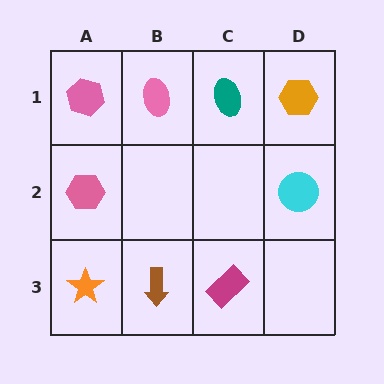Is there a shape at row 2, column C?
No, that cell is empty.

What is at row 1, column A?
A pink hexagon.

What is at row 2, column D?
A cyan circle.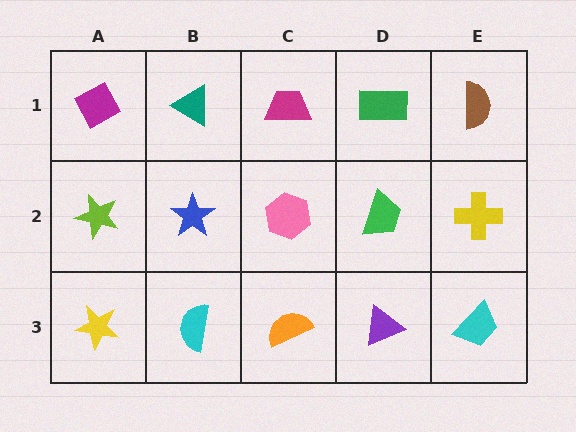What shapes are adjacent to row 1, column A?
A lime star (row 2, column A), a teal triangle (row 1, column B).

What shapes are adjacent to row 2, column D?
A green rectangle (row 1, column D), a purple triangle (row 3, column D), a pink hexagon (row 2, column C), a yellow cross (row 2, column E).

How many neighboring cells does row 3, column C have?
3.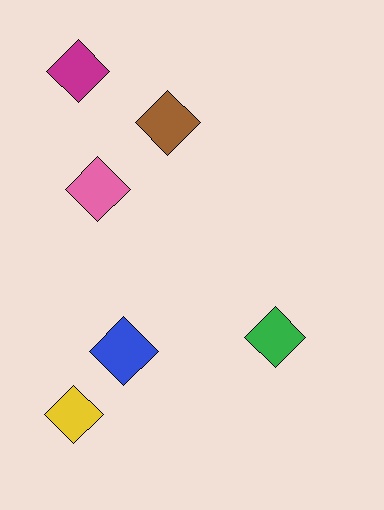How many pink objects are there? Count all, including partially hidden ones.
There is 1 pink object.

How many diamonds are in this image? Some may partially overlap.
There are 6 diamonds.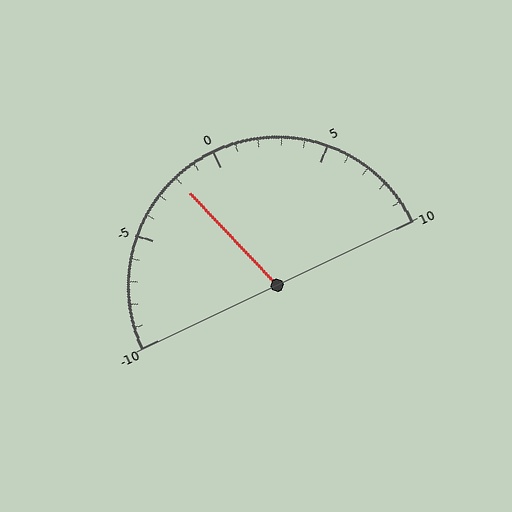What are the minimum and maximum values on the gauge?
The gauge ranges from -10 to 10.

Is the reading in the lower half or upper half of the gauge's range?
The reading is in the lower half of the range (-10 to 10).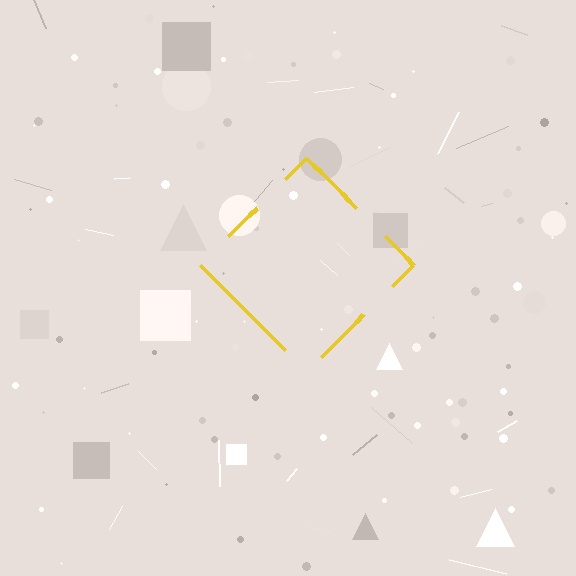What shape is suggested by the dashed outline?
The dashed outline suggests a diamond.